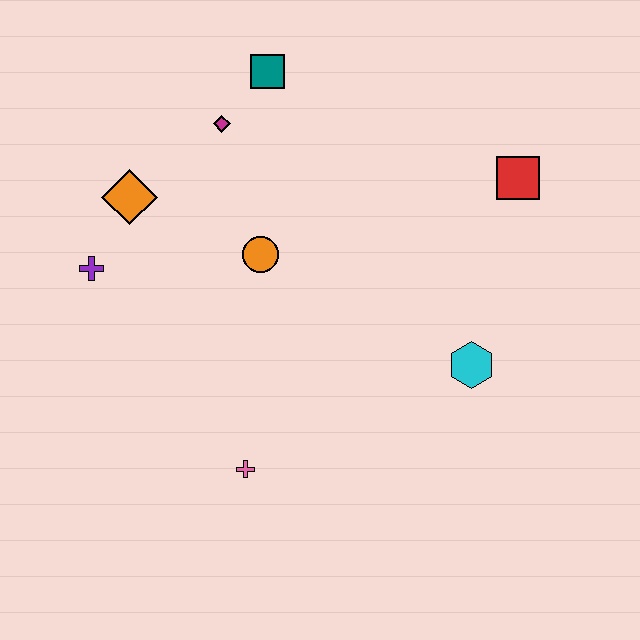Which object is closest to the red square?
The cyan hexagon is closest to the red square.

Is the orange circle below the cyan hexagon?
No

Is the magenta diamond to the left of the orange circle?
Yes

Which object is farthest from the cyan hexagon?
The purple cross is farthest from the cyan hexagon.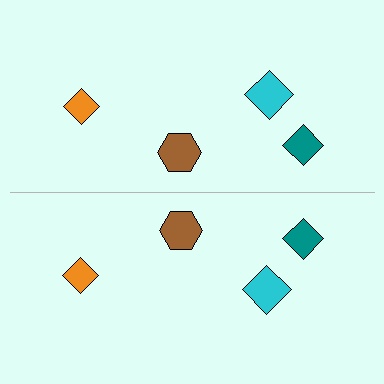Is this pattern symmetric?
Yes, this pattern has bilateral (reflection) symmetry.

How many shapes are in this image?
There are 8 shapes in this image.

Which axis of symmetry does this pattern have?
The pattern has a horizontal axis of symmetry running through the center of the image.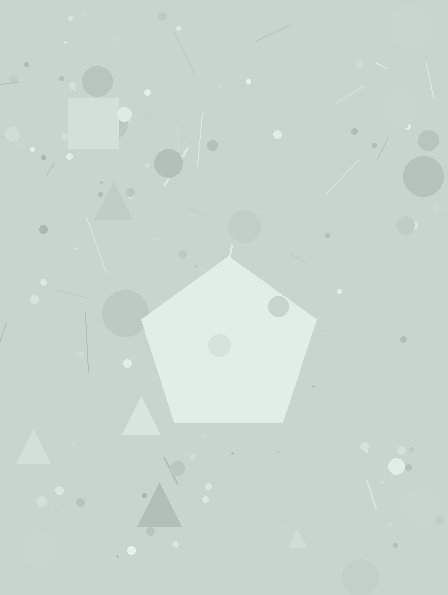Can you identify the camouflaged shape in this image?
The camouflaged shape is a pentagon.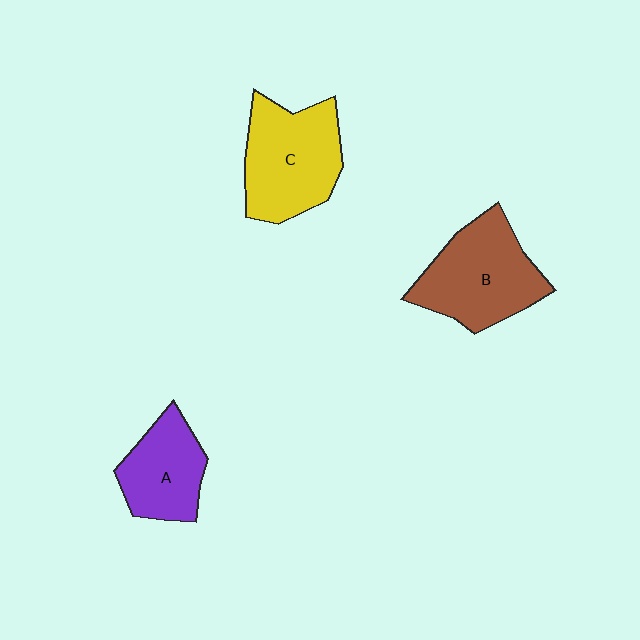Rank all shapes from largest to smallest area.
From largest to smallest: B (brown), C (yellow), A (purple).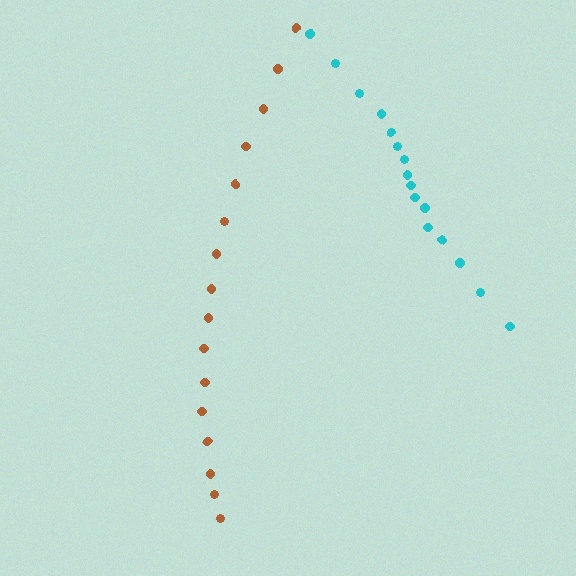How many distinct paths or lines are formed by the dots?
There are 2 distinct paths.